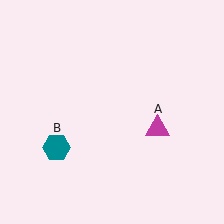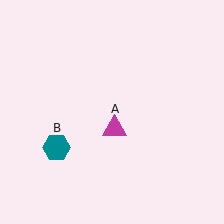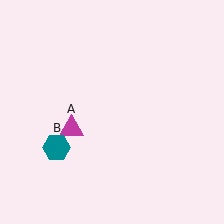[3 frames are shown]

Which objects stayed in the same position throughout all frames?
Teal hexagon (object B) remained stationary.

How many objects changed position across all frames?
1 object changed position: magenta triangle (object A).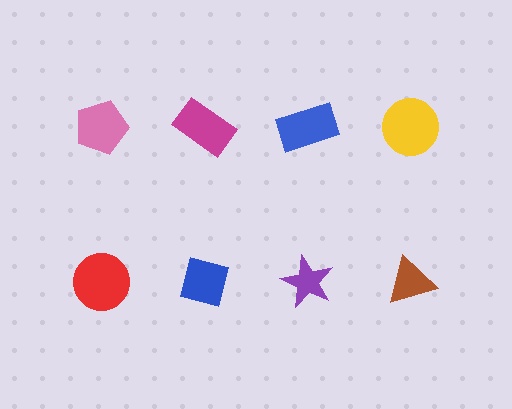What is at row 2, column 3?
A purple star.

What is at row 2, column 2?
A blue square.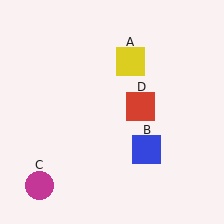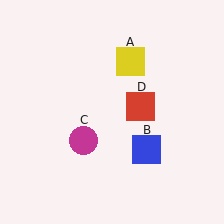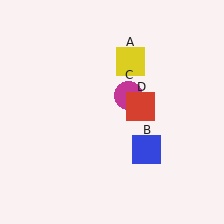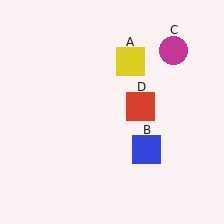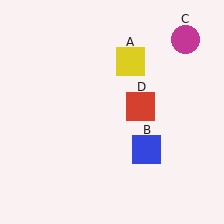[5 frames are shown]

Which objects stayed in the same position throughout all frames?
Yellow square (object A) and blue square (object B) and red square (object D) remained stationary.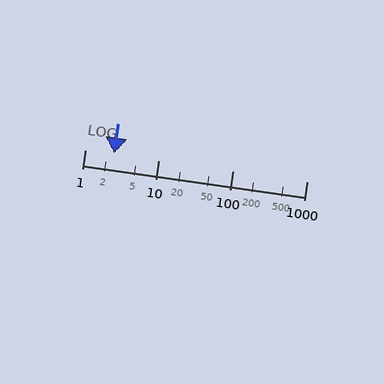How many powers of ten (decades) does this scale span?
The scale spans 3 decades, from 1 to 1000.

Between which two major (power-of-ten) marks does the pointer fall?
The pointer is between 1 and 10.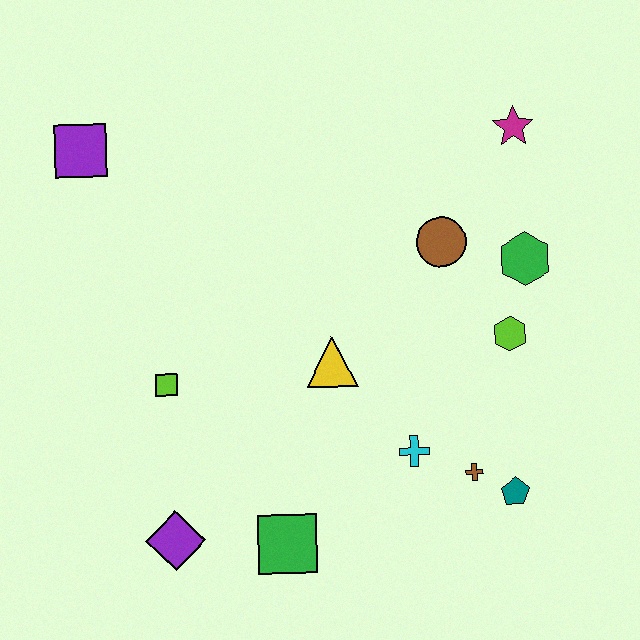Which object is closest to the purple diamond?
The green square is closest to the purple diamond.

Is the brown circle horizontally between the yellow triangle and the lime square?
No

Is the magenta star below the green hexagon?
No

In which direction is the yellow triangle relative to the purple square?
The yellow triangle is to the right of the purple square.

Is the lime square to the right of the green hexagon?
No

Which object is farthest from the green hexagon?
The purple square is farthest from the green hexagon.